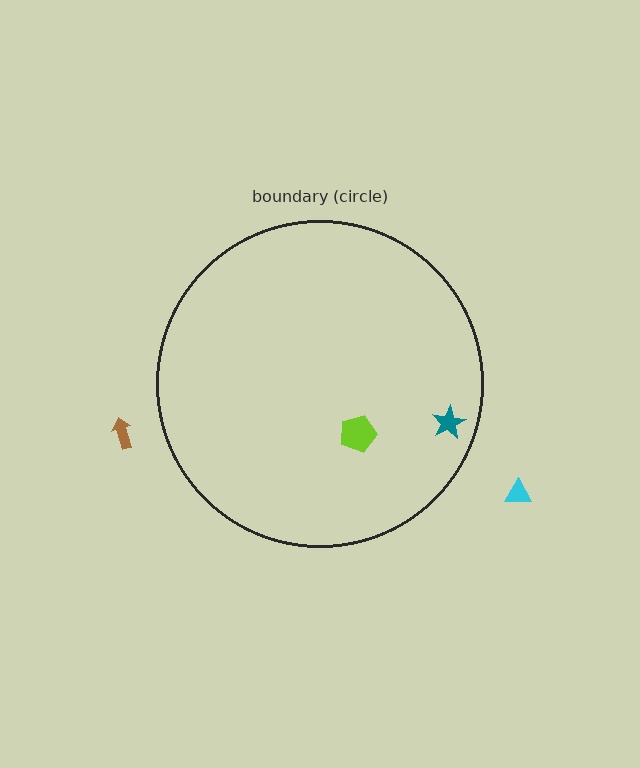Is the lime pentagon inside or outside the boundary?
Inside.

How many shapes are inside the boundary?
2 inside, 2 outside.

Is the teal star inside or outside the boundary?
Inside.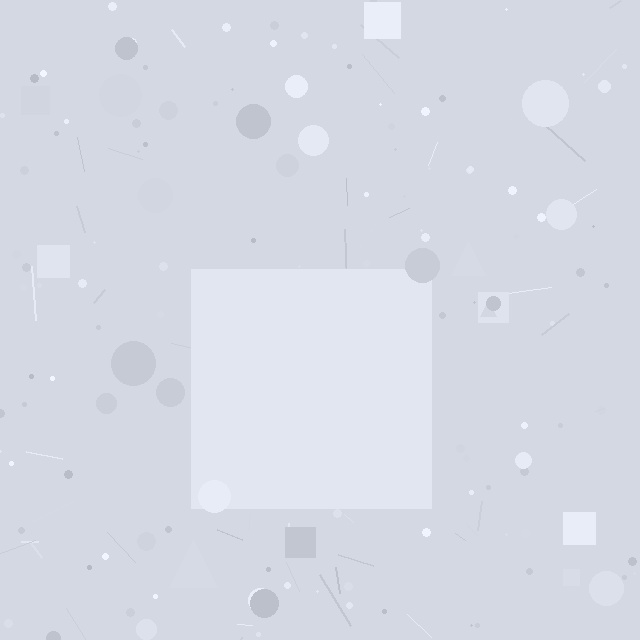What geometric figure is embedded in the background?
A square is embedded in the background.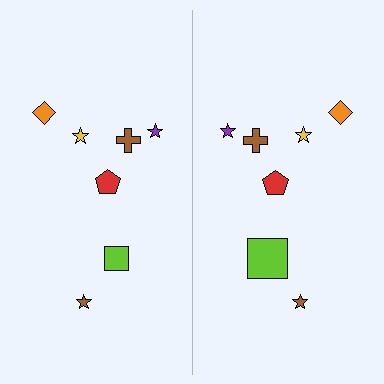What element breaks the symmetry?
The lime square on the right side has a different size than its mirror counterpart.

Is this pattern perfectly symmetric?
No, the pattern is not perfectly symmetric. The lime square on the right side has a different size than its mirror counterpart.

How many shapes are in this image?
There are 14 shapes in this image.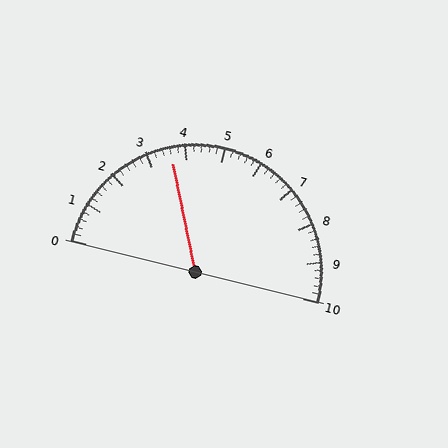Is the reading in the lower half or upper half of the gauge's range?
The reading is in the lower half of the range (0 to 10).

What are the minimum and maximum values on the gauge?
The gauge ranges from 0 to 10.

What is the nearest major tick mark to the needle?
The nearest major tick mark is 4.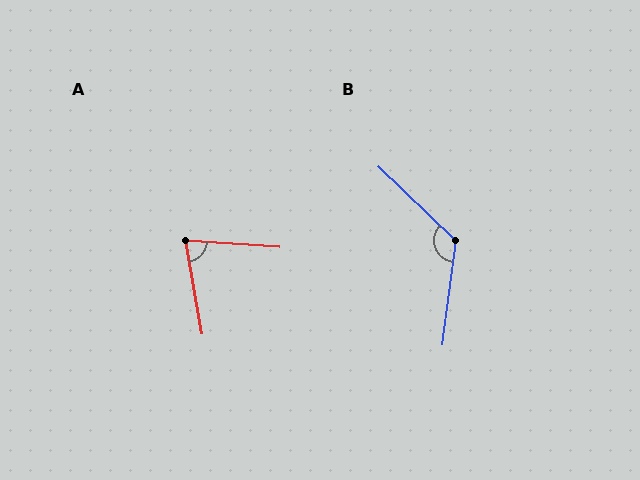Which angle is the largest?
B, at approximately 126 degrees.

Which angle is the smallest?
A, at approximately 76 degrees.